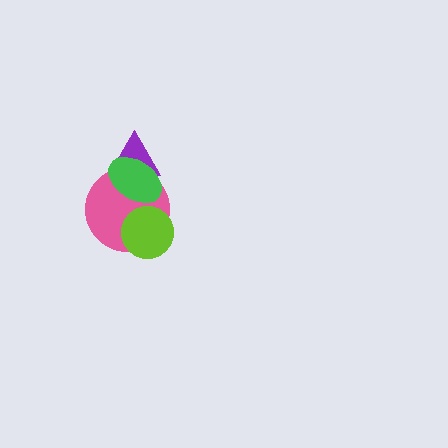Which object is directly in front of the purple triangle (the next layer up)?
The pink circle is directly in front of the purple triangle.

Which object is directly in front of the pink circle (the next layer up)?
The green ellipse is directly in front of the pink circle.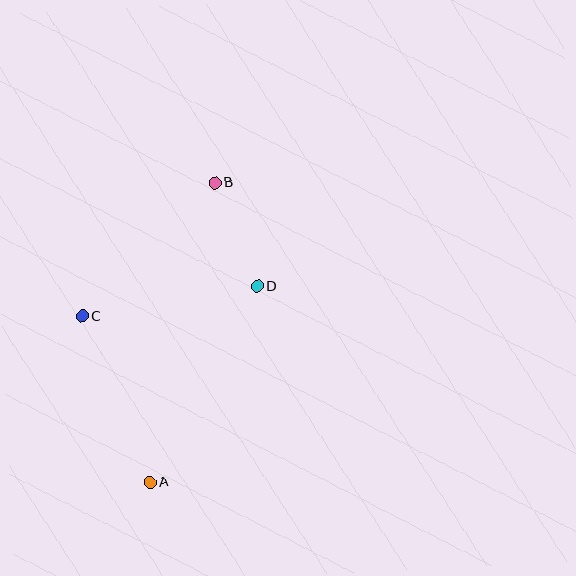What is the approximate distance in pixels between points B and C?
The distance between B and C is approximately 188 pixels.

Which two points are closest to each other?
Points B and D are closest to each other.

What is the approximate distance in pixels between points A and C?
The distance between A and C is approximately 179 pixels.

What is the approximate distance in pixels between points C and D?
The distance between C and D is approximately 177 pixels.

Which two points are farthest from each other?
Points A and B are farthest from each other.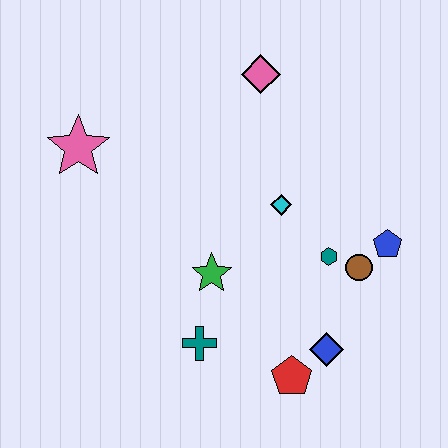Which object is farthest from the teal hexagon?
The pink star is farthest from the teal hexagon.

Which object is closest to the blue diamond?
The red pentagon is closest to the blue diamond.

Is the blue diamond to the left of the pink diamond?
No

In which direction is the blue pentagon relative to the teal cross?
The blue pentagon is to the right of the teal cross.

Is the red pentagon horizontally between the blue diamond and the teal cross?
Yes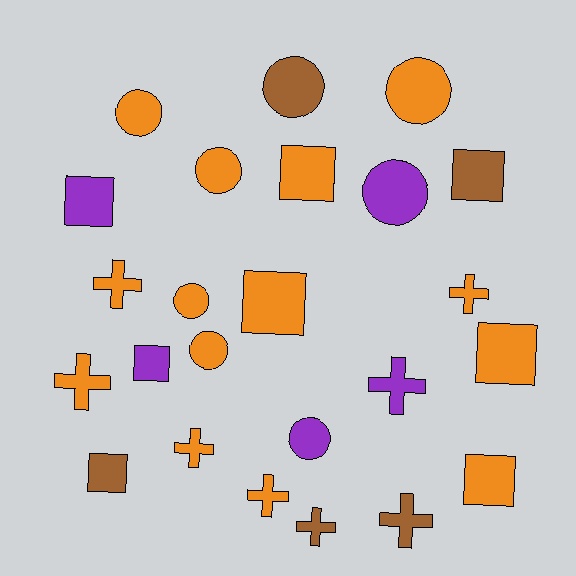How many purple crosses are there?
There is 1 purple cross.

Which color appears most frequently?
Orange, with 14 objects.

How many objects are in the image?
There are 24 objects.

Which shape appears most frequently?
Cross, with 8 objects.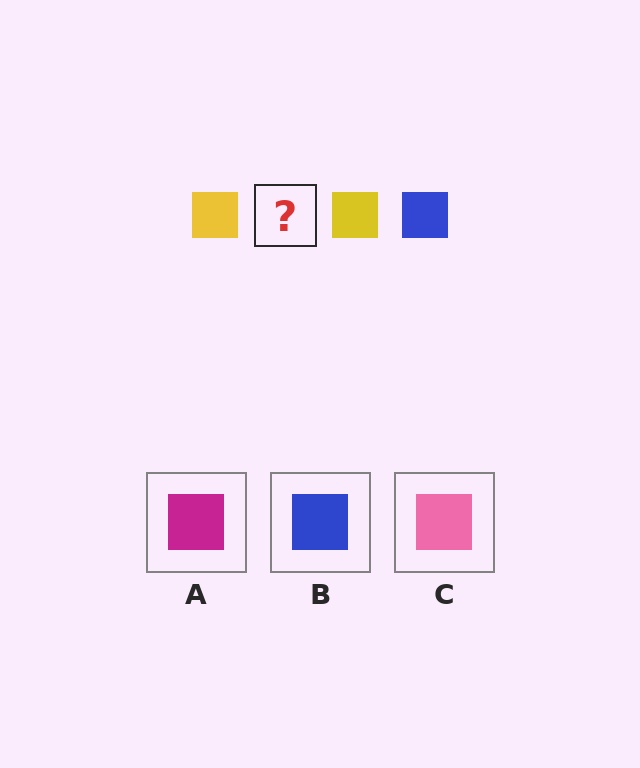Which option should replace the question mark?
Option B.